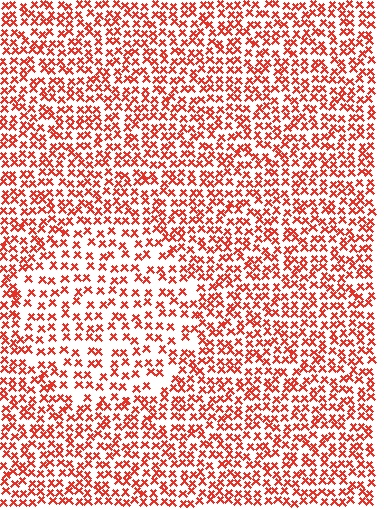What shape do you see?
I see a circle.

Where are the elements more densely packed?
The elements are more densely packed outside the circle boundary.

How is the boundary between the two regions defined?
The boundary is defined by a change in element density (approximately 1.6x ratio). All elements are the same color, size, and shape.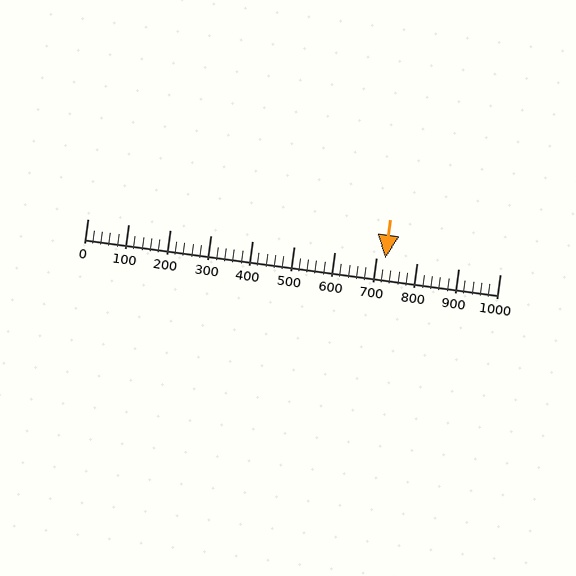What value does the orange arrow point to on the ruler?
The orange arrow points to approximately 722.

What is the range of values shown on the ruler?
The ruler shows values from 0 to 1000.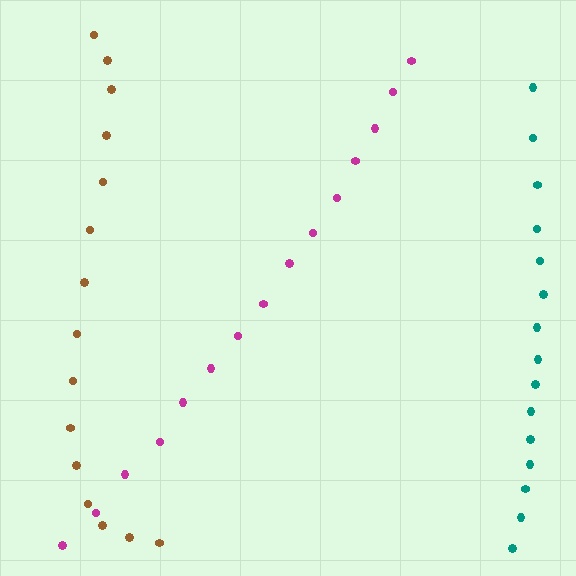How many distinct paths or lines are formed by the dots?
There are 3 distinct paths.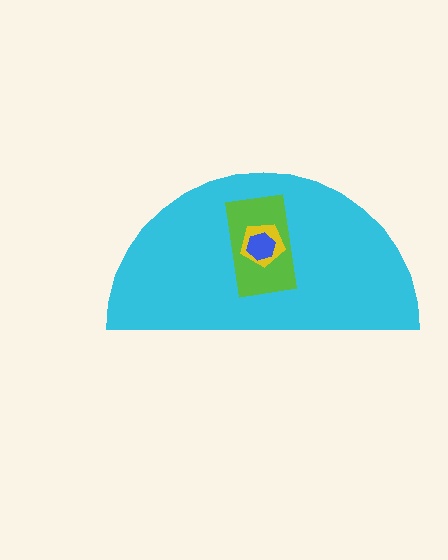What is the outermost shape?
The cyan semicircle.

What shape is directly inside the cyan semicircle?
The lime rectangle.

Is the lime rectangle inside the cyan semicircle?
Yes.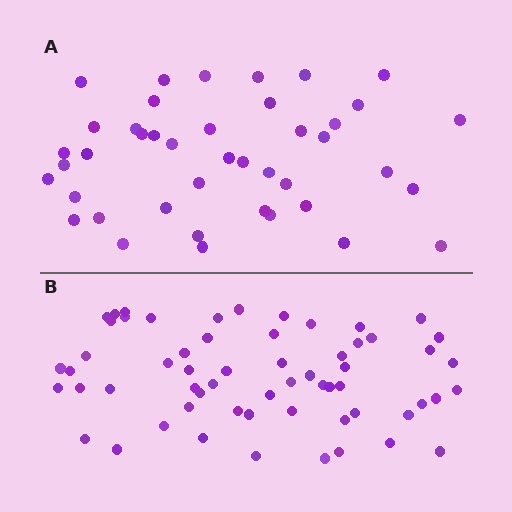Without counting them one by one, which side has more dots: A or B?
Region B (the bottom region) has more dots.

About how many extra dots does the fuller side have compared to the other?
Region B has approximately 20 more dots than region A.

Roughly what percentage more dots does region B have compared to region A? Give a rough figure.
About 45% more.